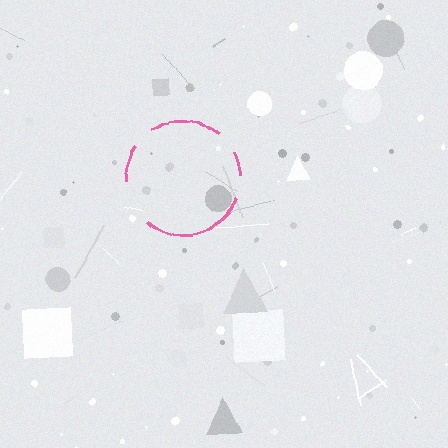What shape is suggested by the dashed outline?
The dashed outline suggests a circle.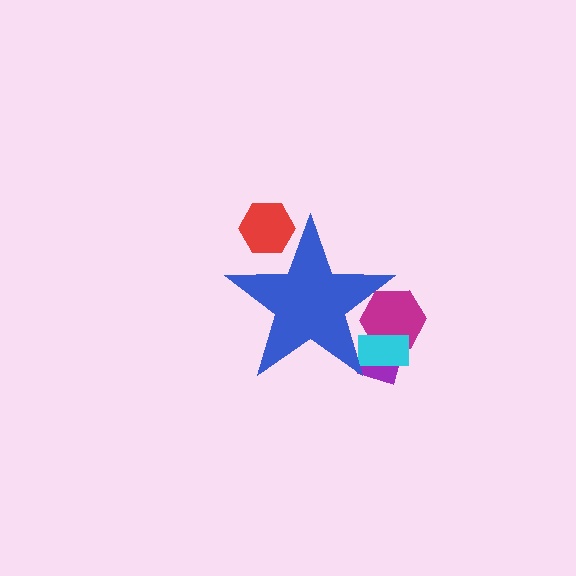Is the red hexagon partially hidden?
Yes, the red hexagon is partially hidden behind the blue star.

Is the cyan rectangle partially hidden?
Yes, the cyan rectangle is partially hidden behind the blue star.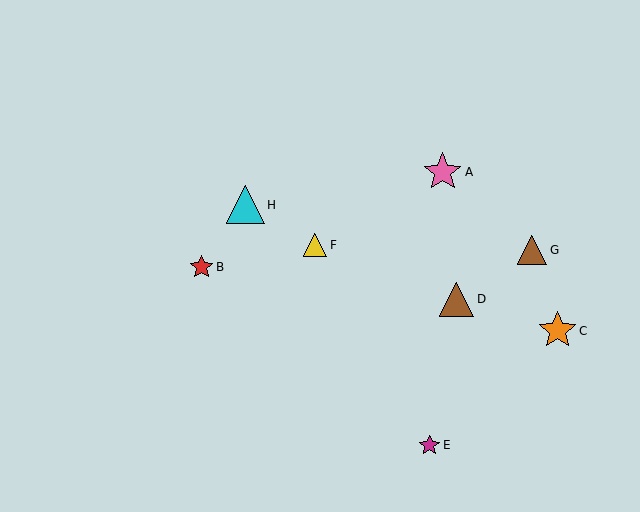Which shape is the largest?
The pink star (labeled A) is the largest.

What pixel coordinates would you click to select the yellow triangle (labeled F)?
Click at (315, 245) to select the yellow triangle F.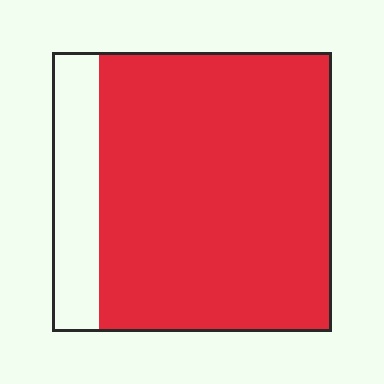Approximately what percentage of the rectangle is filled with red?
Approximately 85%.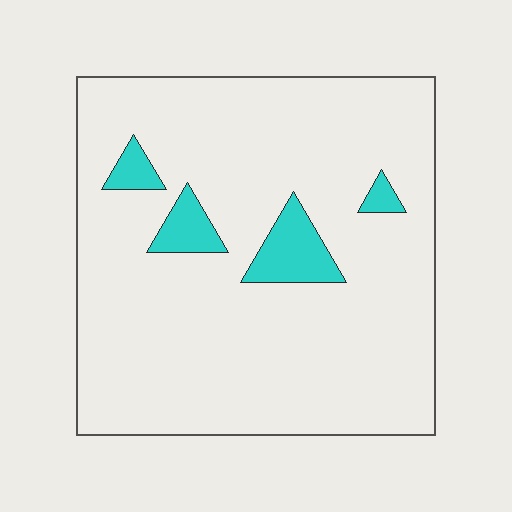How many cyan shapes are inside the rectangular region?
4.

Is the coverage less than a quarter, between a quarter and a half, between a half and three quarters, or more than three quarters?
Less than a quarter.